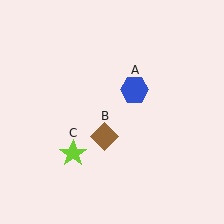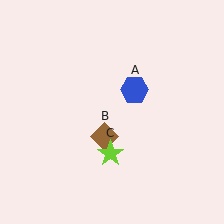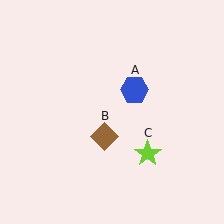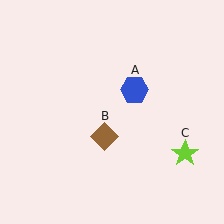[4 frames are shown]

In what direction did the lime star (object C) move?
The lime star (object C) moved right.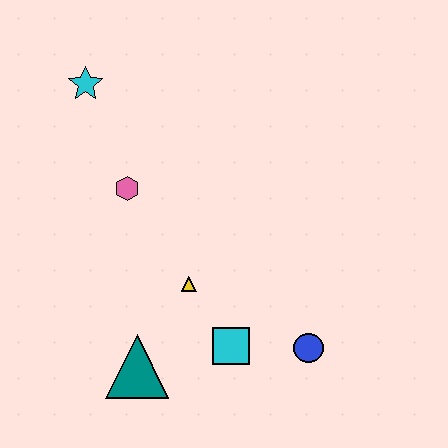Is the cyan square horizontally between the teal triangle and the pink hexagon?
No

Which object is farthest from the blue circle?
The cyan star is farthest from the blue circle.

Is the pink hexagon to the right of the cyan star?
Yes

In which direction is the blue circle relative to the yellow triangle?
The blue circle is to the right of the yellow triangle.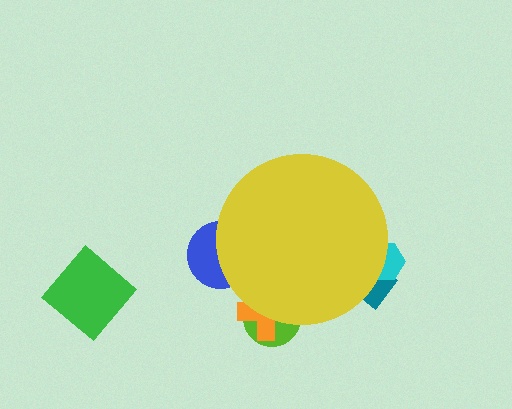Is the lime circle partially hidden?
Yes, the lime circle is partially hidden behind the yellow circle.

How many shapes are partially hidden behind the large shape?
5 shapes are partially hidden.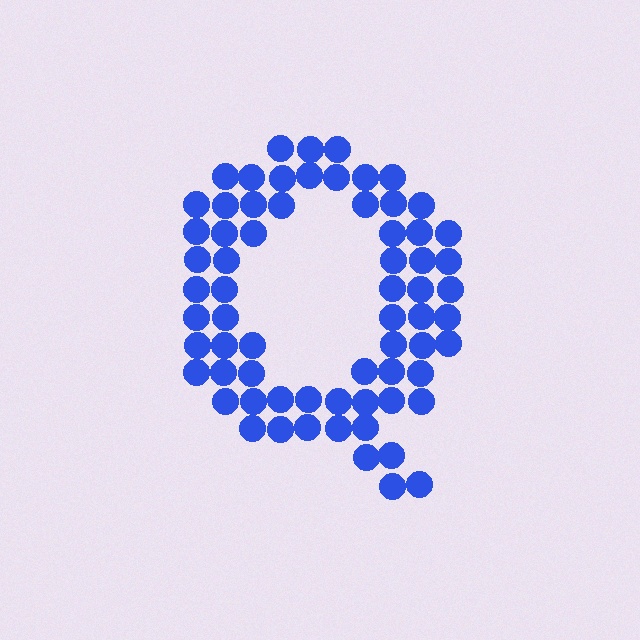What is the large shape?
The large shape is the letter Q.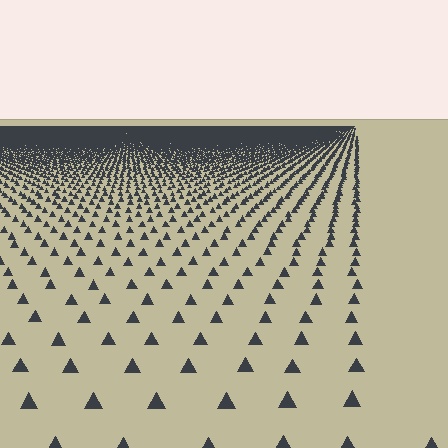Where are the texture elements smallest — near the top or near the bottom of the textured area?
Near the top.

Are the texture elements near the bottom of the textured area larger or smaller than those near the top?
Larger. Near the bottom, elements are closer to the viewer and appear at a bigger on-screen size.